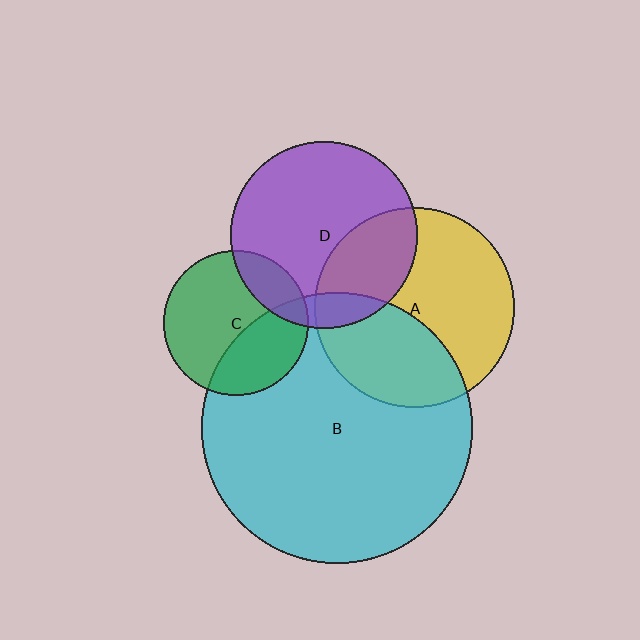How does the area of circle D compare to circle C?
Approximately 1.7 times.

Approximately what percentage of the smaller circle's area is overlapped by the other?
Approximately 20%.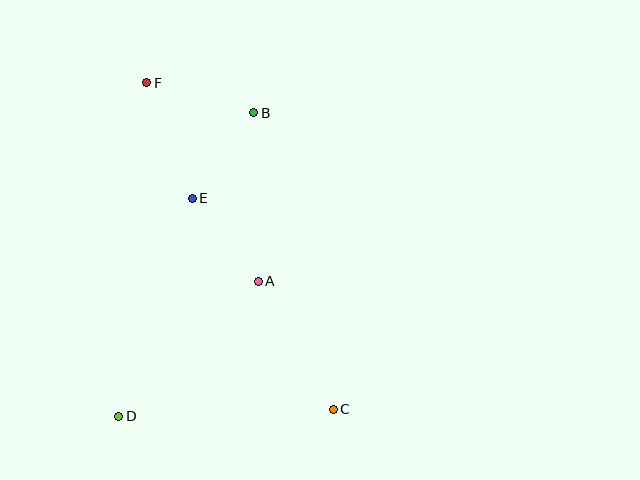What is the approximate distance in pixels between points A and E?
The distance between A and E is approximately 107 pixels.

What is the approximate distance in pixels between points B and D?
The distance between B and D is approximately 332 pixels.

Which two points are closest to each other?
Points B and E are closest to each other.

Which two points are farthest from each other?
Points C and F are farthest from each other.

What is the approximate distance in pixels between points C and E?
The distance between C and E is approximately 254 pixels.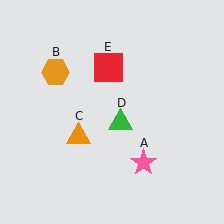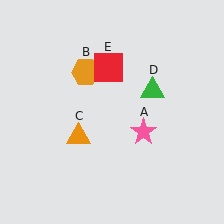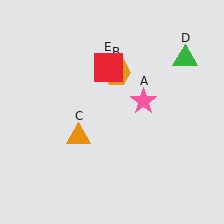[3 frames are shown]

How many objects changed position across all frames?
3 objects changed position: pink star (object A), orange hexagon (object B), green triangle (object D).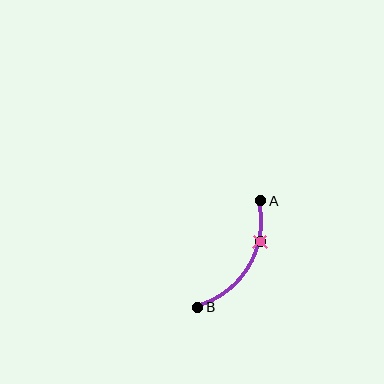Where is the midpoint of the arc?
The arc midpoint is the point on the curve farthest from the straight line joining A and B. It sits to the right of that line.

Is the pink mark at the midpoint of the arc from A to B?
No. The pink mark lies on the arc but is closer to endpoint A. The arc midpoint would be at the point on the curve equidistant along the arc from both A and B.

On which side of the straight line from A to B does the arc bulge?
The arc bulges to the right of the straight line connecting A and B.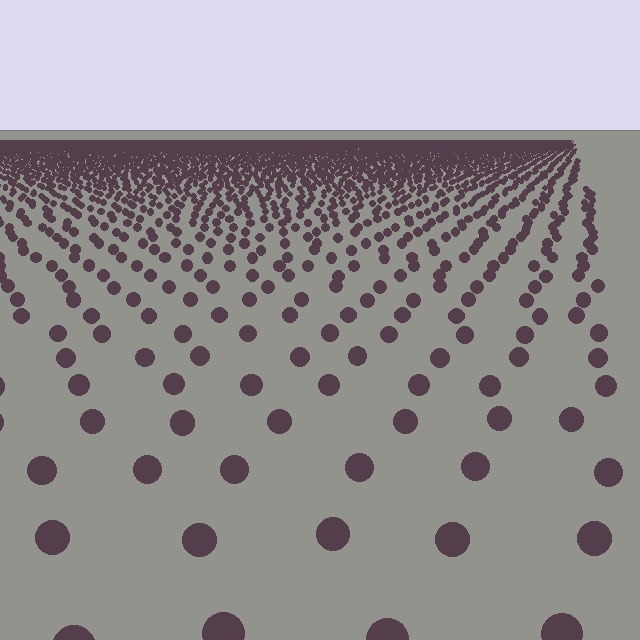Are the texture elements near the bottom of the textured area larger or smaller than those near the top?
Larger. Near the bottom, elements are closer to the viewer and appear at a bigger on-screen size.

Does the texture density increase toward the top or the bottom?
Density increases toward the top.